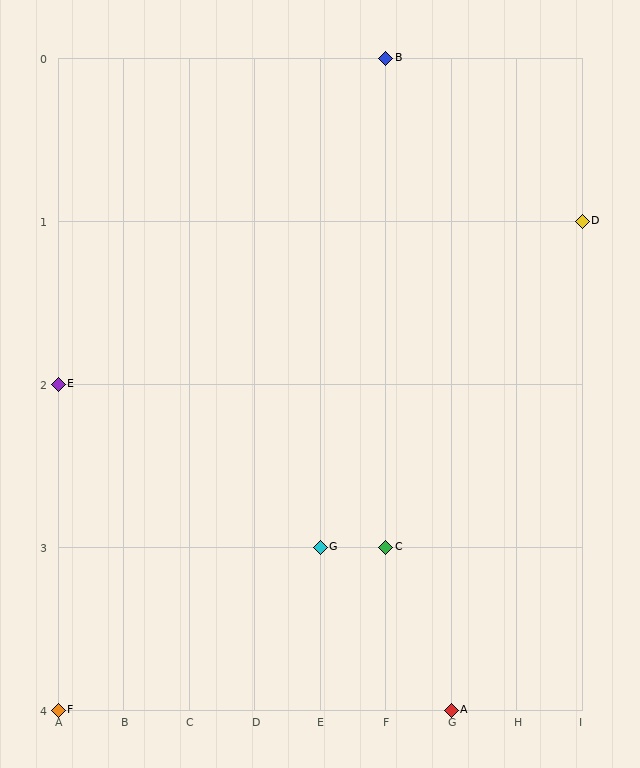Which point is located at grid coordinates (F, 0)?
Point B is at (F, 0).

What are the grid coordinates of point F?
Point F is at grid coordinates (A, 4).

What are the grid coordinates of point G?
Point G is at grid coordinates (E, 3).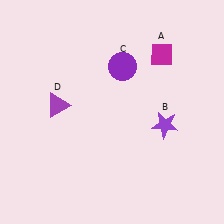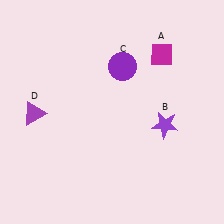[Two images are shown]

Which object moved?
The purple triangle (D) moved left.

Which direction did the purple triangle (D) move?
The purple triangle (D) moved left.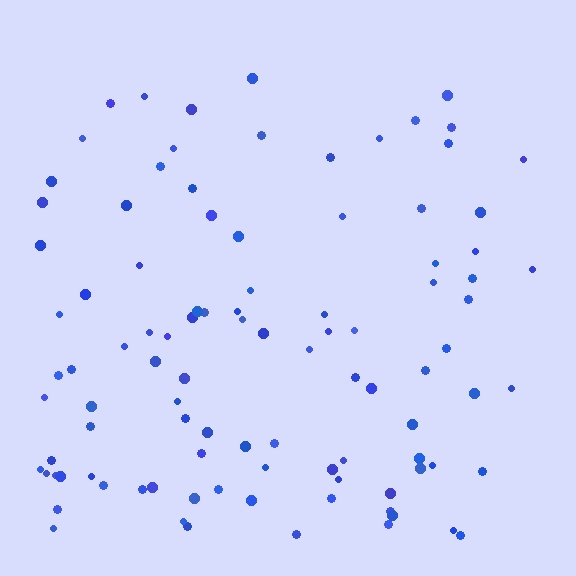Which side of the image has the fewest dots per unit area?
The top.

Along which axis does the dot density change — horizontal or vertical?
Vertical.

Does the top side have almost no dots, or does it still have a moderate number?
Still a moderate number, just noticeably fewer than the bottom.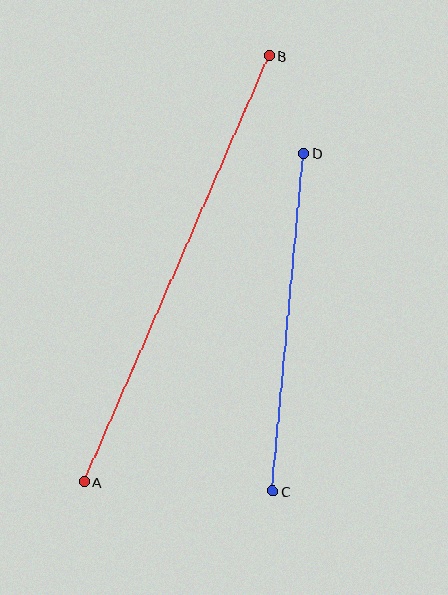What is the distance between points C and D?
The distance is approximately 339 pixels.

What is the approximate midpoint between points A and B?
The midpoint is at approximately (177, 269) pixels.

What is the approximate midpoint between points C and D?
The midpoint is at approximately (288, 322) pixels.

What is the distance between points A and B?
The distance is approximately 464 pixels.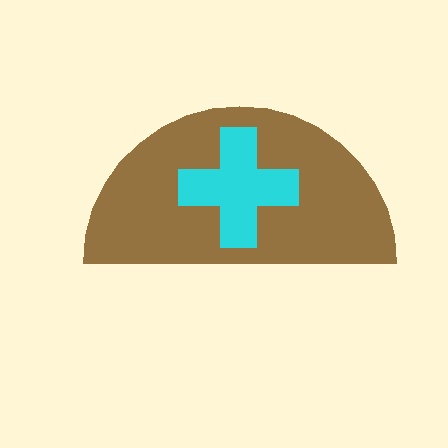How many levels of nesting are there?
2.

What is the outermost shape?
The brown semicircle.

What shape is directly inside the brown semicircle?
The cyan cross.